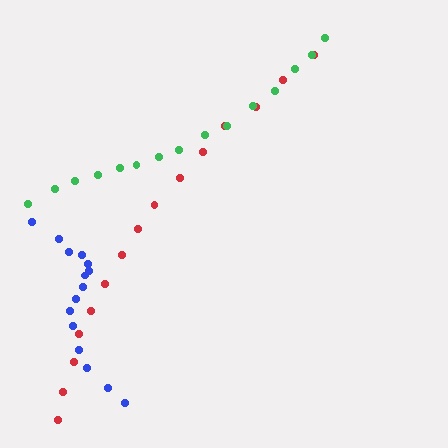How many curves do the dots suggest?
There are 3 distinct paths.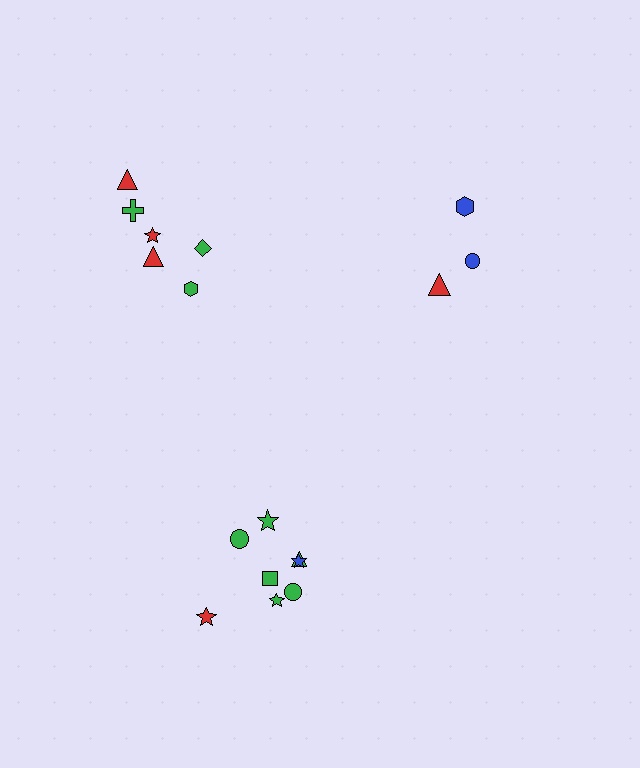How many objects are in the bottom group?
There are 8 objects.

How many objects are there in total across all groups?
There are 17 objects.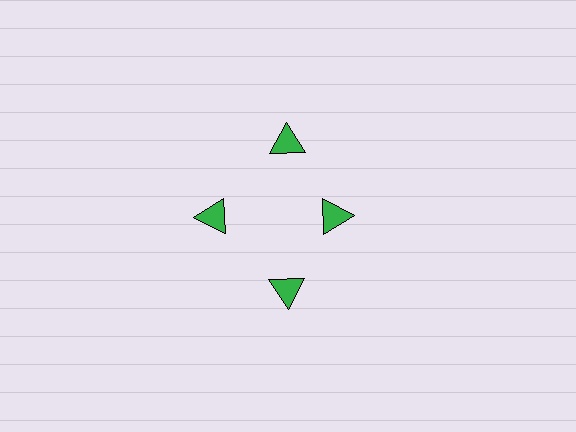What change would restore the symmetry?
The symmetry would be restored by moving it outward, back onto the ring so that all 4 triangles sit at equal angles and equal distance from the center.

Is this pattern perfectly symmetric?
No. The 4 green triangles are arranged in a ring, but one element near the 3 o'clock position is pulled inward toward the center, breaking the 4-fold rotational symmetry.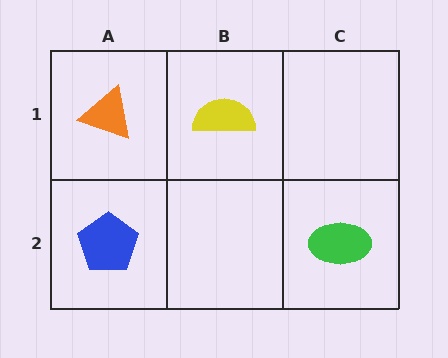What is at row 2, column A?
A blue pentagon.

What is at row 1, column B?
A yellow semicircle.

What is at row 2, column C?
A green ellipse.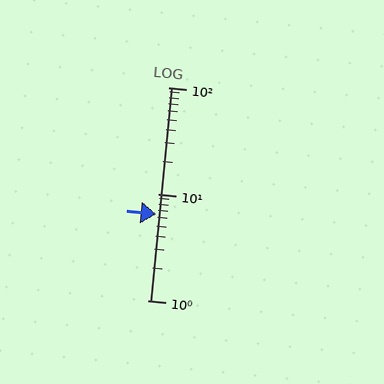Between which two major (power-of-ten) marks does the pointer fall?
The pointer is between 1 and 10.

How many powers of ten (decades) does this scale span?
The scale spans 2 decades, from 1 to 100.